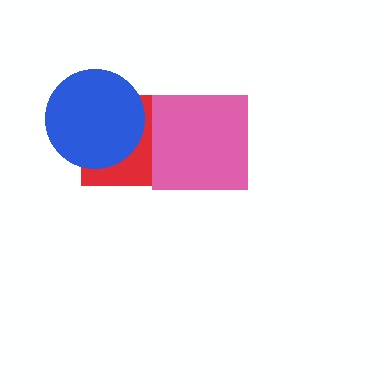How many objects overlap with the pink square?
1 object overlaps with the pink square.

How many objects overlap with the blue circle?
1 object overlaps with the blue circle.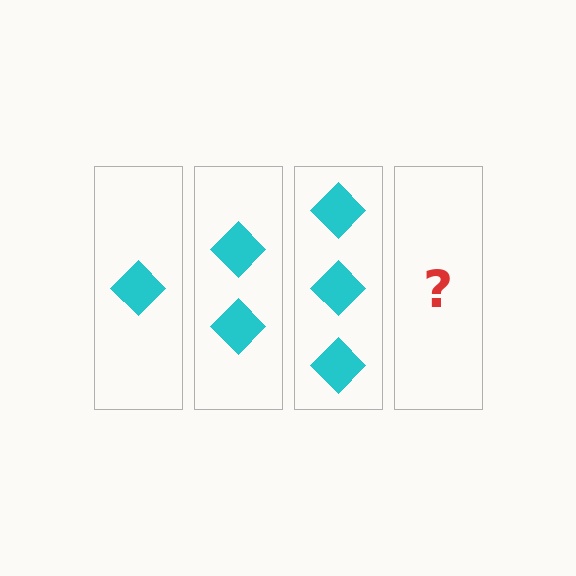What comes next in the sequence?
The next element should be 4 diamonds.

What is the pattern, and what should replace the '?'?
The pattern is that each step adds one more diamond. The '?' should be 4 diamonds.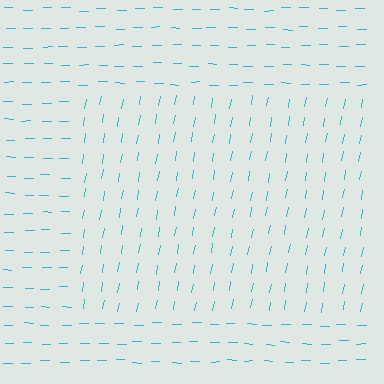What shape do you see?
I see a rectangle.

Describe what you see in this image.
The image is filled with small cyan line segments. A rectangle region in the image has lines oriented differently from the surrounding lines, creating a visible texture boundary.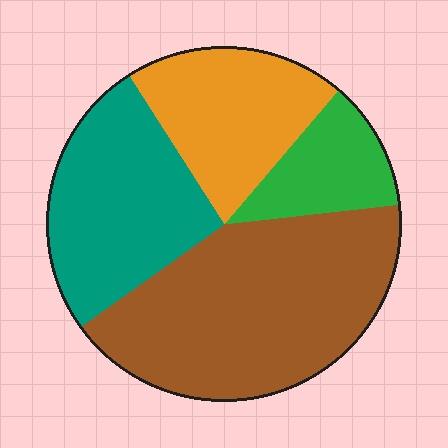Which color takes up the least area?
Green, at roughly 10%.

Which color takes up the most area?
Brown, at roughly 40%.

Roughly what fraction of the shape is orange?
Orange covers roughly 20% of the shape.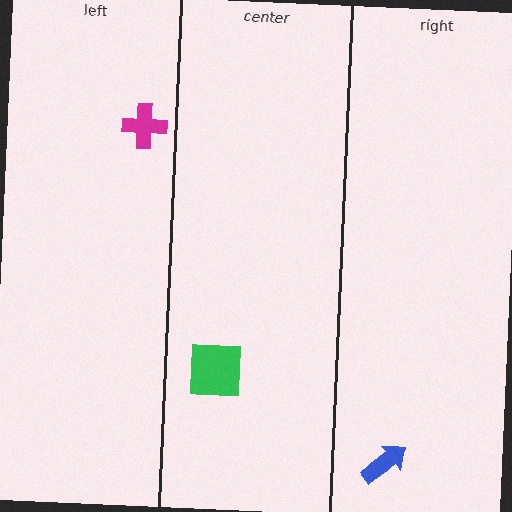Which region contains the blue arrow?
The right region.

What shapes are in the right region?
The blue arrow.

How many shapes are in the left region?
1.